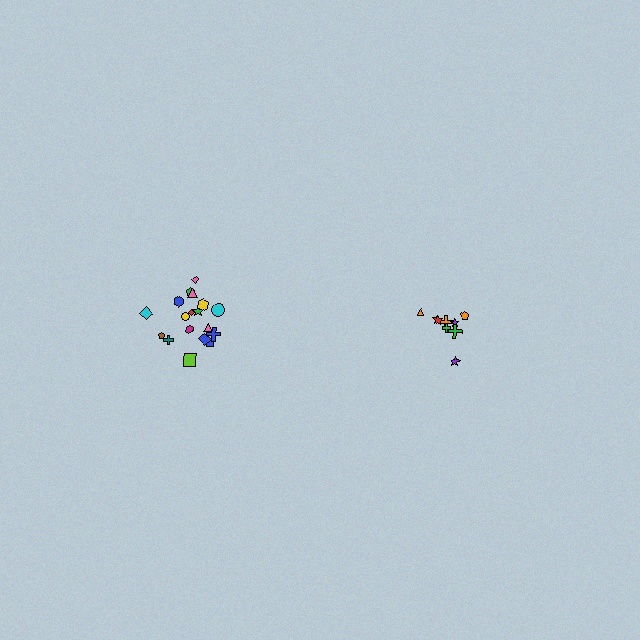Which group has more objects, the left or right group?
The left group.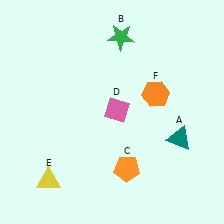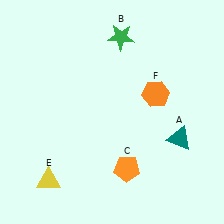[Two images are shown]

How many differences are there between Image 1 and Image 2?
There is 1 difference between the two images.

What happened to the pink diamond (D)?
The pink diamond (D) was removed in Image 2. It was in the top-right area of Image 1.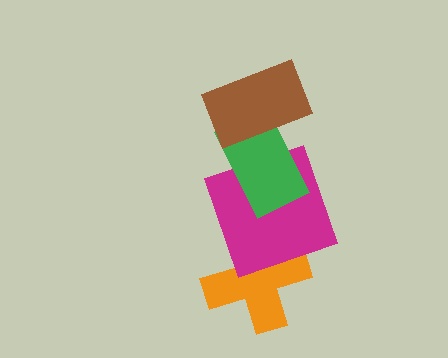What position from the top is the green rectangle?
The green rectangle is 2nd from the top.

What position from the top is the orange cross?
The orange cross is 4th from the top.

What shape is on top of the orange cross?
The magenta square is on top of the orange cross.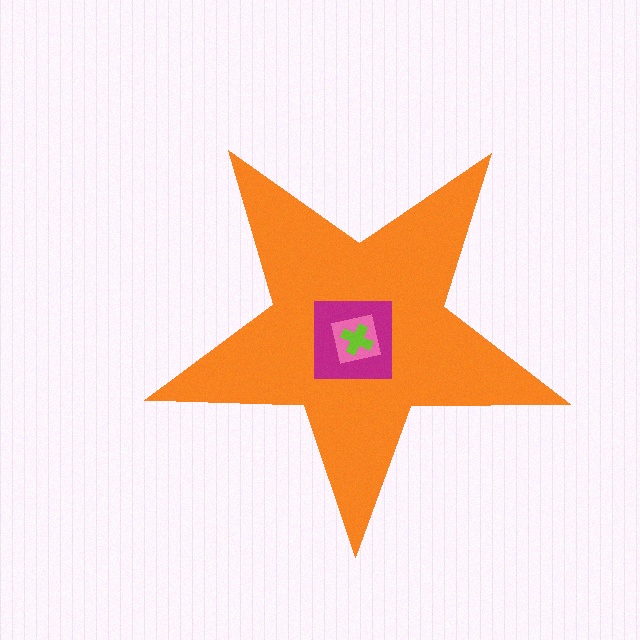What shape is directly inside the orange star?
The magenta square.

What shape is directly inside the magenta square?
The pink square.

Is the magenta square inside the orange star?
Yes.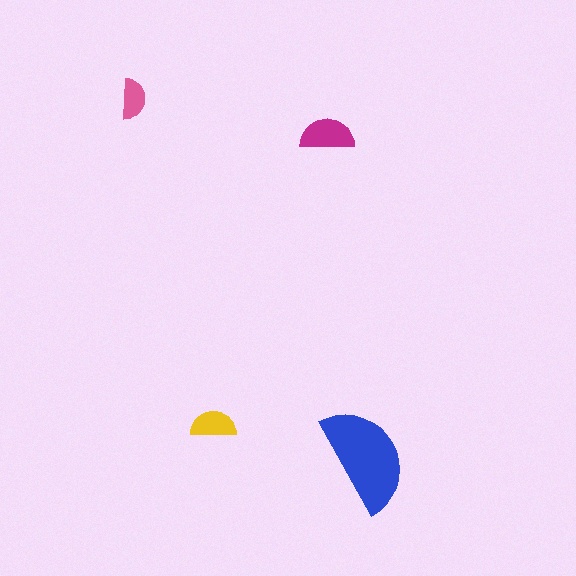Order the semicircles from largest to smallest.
the blue one, the magenta one, the yellow one, the pink one.